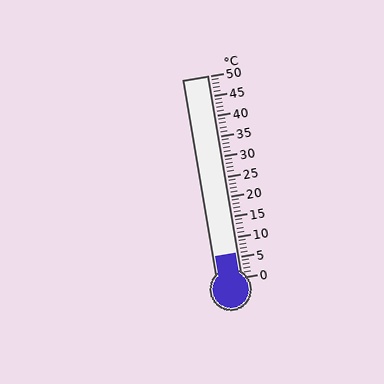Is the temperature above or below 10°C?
The temperature is below 10°C.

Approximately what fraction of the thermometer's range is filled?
The thermometer is filled to approximately 10% of its range.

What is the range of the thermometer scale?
The thermometer scale ranges from 0°C to 50°C.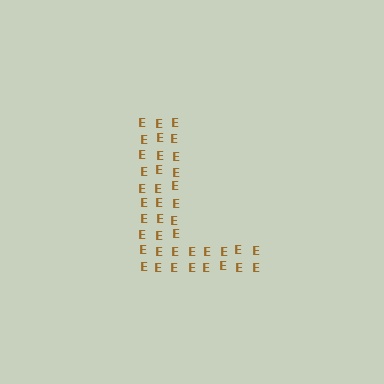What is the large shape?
The large shape is the letter L.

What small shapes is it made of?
It is made of small letter E's.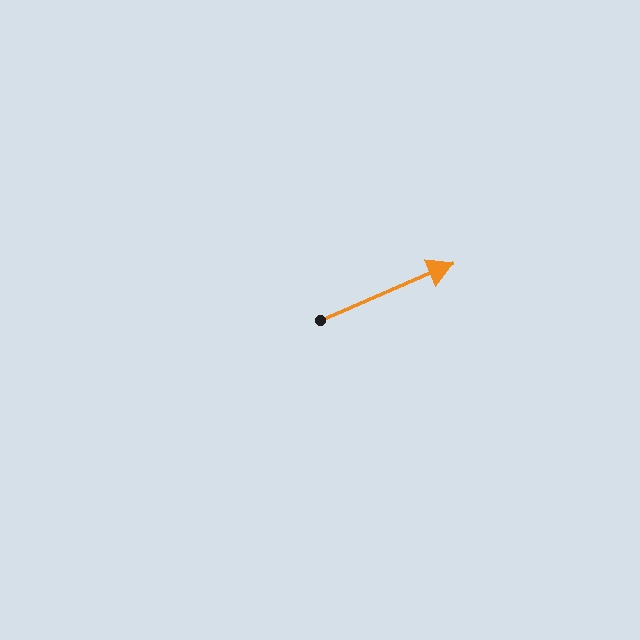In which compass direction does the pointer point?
Northeast.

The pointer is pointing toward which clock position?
Roughly 2 o'clock.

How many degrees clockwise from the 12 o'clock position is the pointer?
Approximately 67 degrees.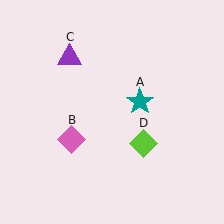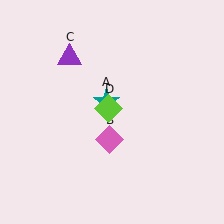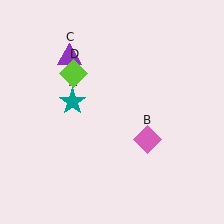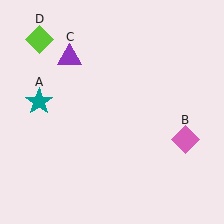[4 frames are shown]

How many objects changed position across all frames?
3 objects changed position: teal star (object A), pink diamond (object B), lime diamond (object D).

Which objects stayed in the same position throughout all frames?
Purple triangle (object C) remained stationary.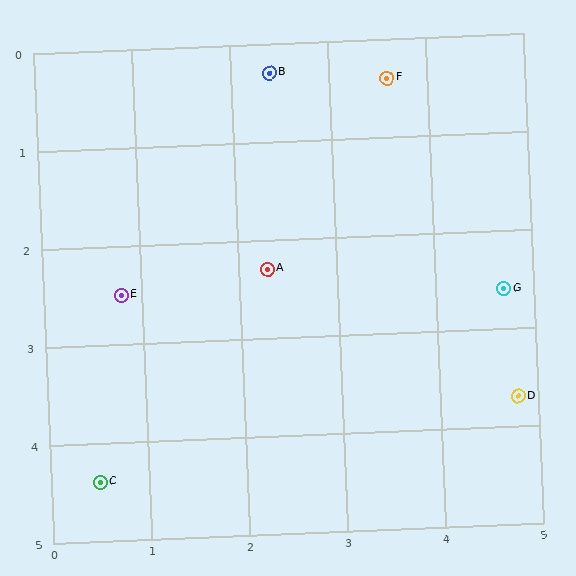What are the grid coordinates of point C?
Point C is at approximately (0.5, 4.4).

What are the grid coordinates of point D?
Point D is at approximately (4.8, 3.7).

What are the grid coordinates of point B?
Point B is at approximately (2.4, 0.3).